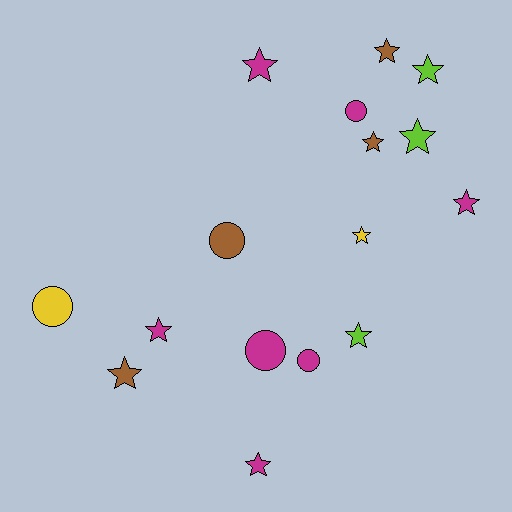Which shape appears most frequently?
Star, with 11 objects.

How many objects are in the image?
There are 16 objects.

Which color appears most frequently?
Magenta, with 7 objects.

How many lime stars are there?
There are 3 lime stars.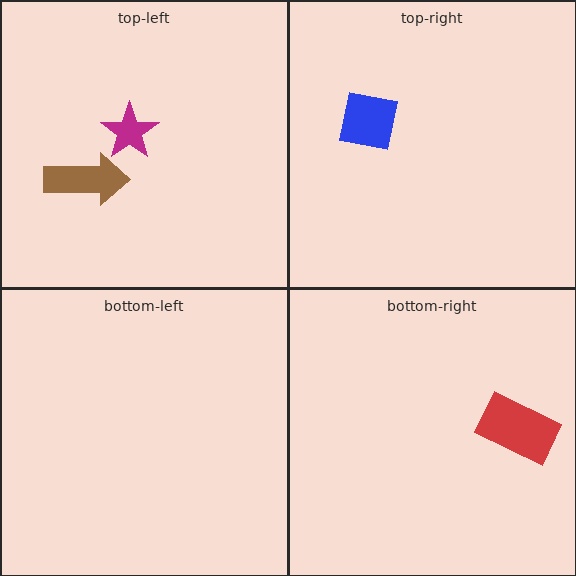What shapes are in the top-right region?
The blue square.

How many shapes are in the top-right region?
1.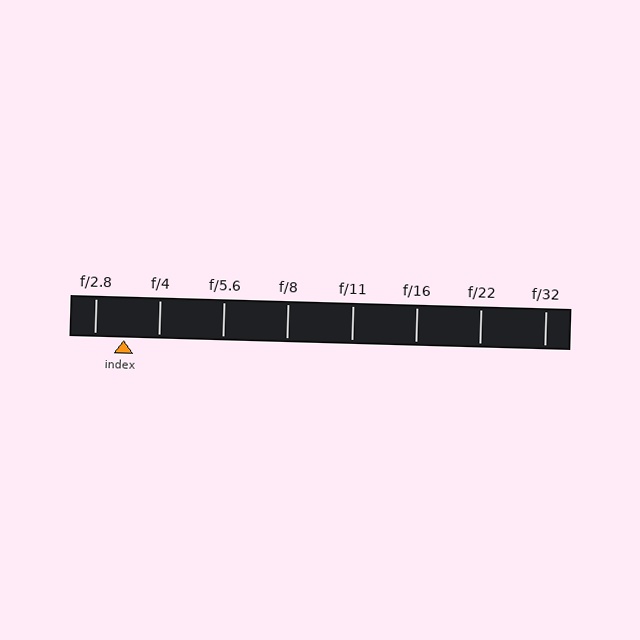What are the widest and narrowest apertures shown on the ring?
The widest aperture shown is f/2.8 and the narrowest is f/32.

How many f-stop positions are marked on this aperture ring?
There are 8 f-stop positions marked.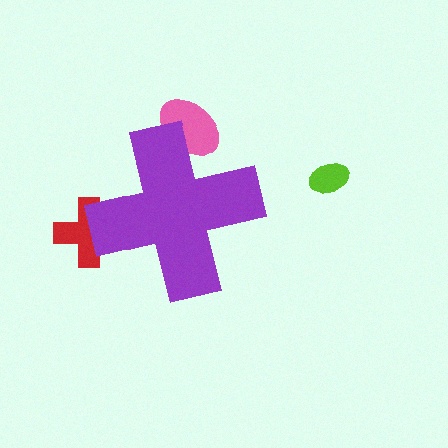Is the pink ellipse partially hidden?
Yes, the pink ellipse is partially hidden behind the purple cross.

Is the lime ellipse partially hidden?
No, the lime ellipse is fully visible.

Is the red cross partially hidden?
Yes, the red cross is partially hidden behind the purple cross.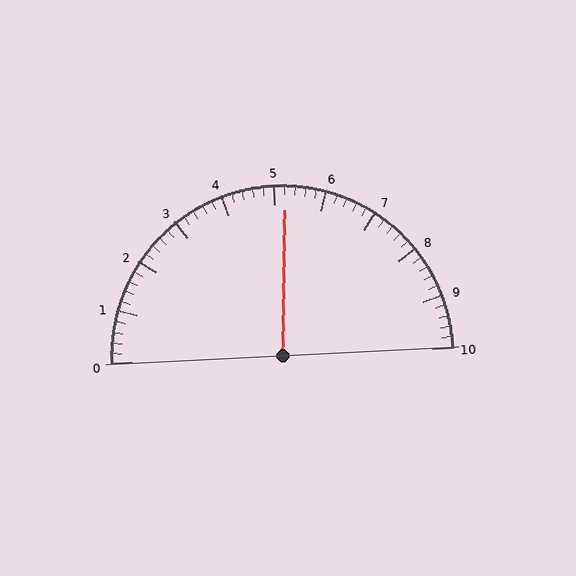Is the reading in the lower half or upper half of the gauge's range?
The reading is in the upper half of the range (0 to 10).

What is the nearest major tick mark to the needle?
The nearest major tick mark is 5.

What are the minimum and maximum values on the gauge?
The gauge ranges from 0 to 10.